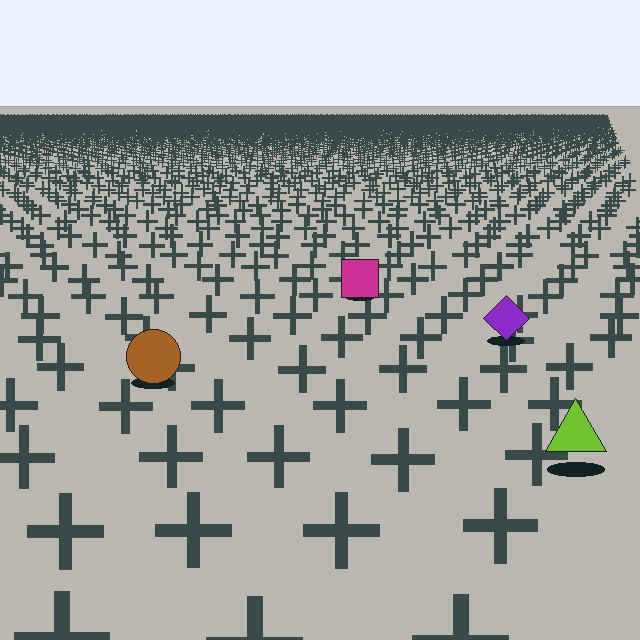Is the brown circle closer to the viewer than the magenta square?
Yes. The brown circle is closer — you can tell from the texture gradient: the ground texture is coarser near it.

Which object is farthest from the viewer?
The magenta square is farthest from the viewer. It appears smaller and the ground texture around it is denser.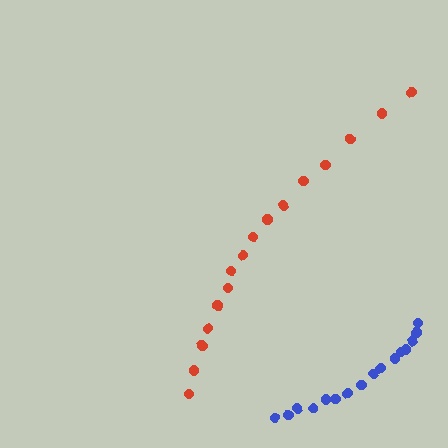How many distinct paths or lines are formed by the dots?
There are 2 distinct paths.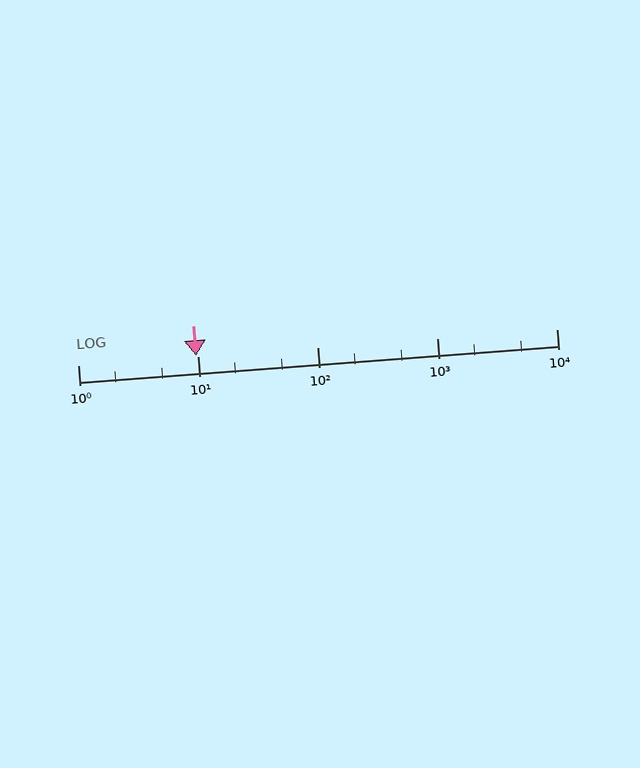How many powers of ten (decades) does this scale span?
The scale spans 4 decades, from 1 to 10000.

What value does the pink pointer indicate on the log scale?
The pointer indicates approximately 9.7.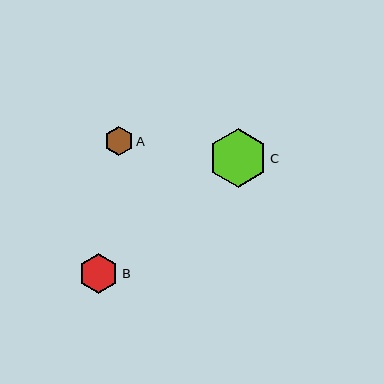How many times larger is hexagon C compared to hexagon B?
Hexagon C is approximately 1.5 times the size of hexagon B.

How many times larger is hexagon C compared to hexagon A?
Hexagon C is approximately 2.0 times the size of hexagon A.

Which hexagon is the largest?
Hexagon C is the largest with a size of approximately 59 pixels.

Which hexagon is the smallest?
Hexagon A is the smallest with a size of approximately 29 pixels.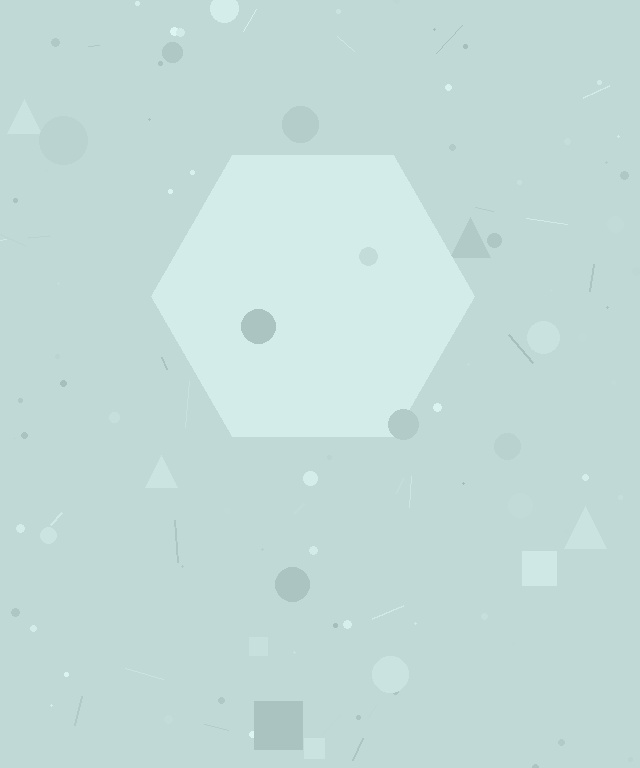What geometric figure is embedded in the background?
A hexagon is embedded in the background.